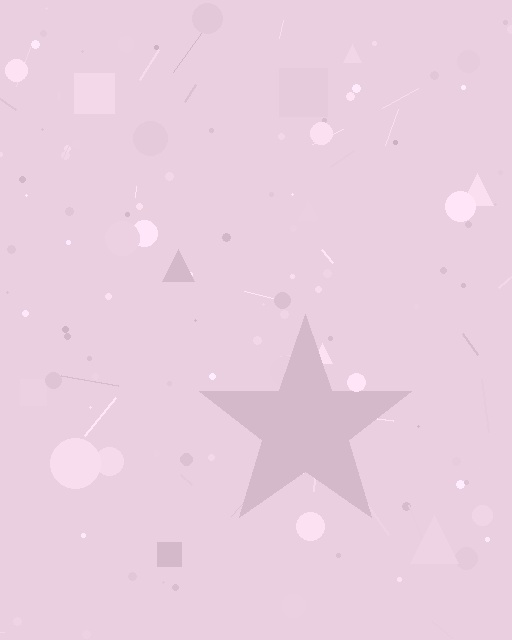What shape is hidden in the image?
A star is hidden in the image.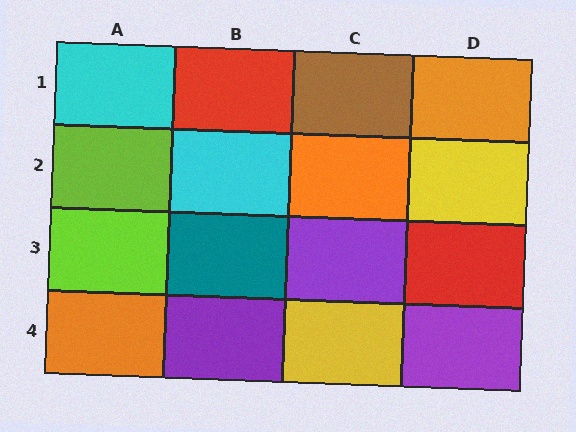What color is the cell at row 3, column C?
Purple.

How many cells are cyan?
2 cells are cyan.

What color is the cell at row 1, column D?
Orange.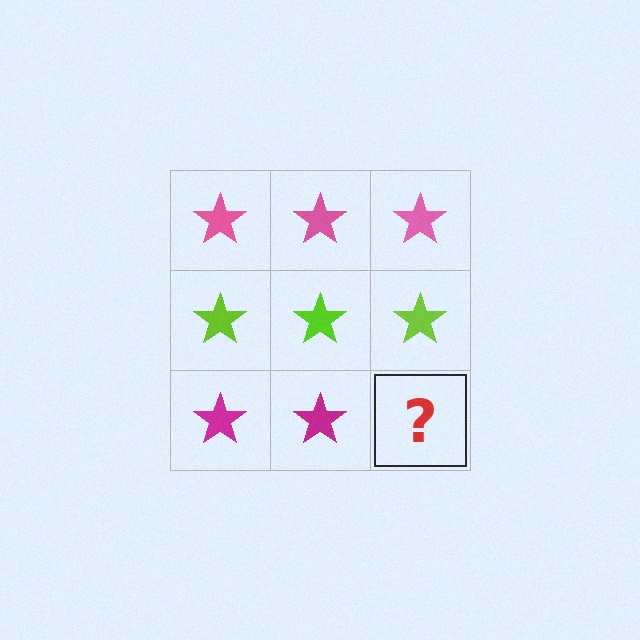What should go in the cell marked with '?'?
The missing cell should contain a magenta star.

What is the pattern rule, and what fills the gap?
The rule is that each row has a consistent color. The gap should be filled with a magenta star.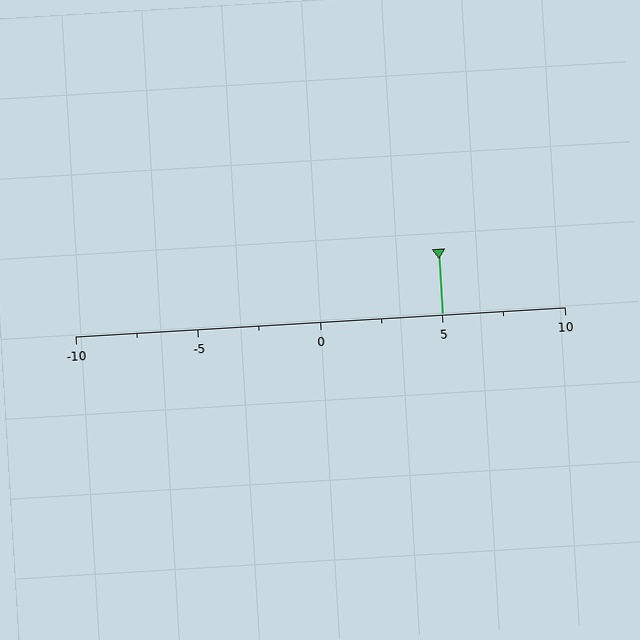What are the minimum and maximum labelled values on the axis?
The axis runs from -10 to 10.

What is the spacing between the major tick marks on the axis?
The major ticks are spaced 5 apart.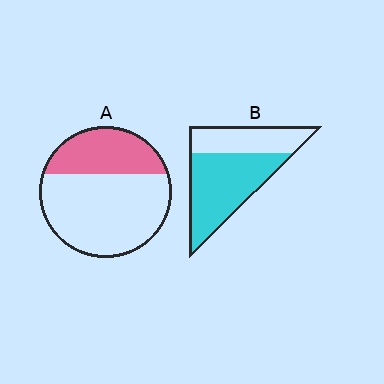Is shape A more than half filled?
No.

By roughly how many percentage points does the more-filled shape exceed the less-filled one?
By roughly 30 percentage points (B over A).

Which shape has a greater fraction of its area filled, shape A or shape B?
Shape B.